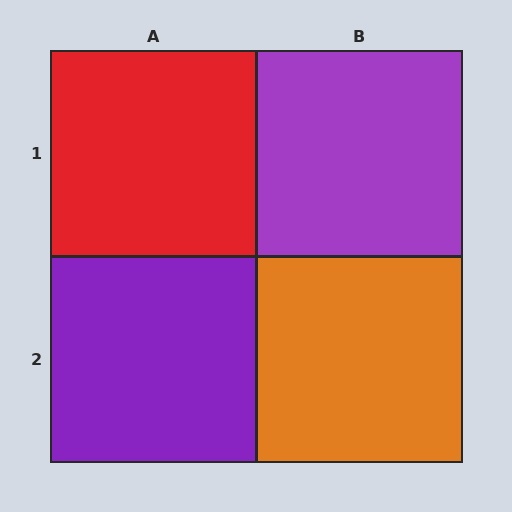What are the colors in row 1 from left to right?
Red, purple.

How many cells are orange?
1 cell is orange.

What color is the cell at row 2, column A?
Purple.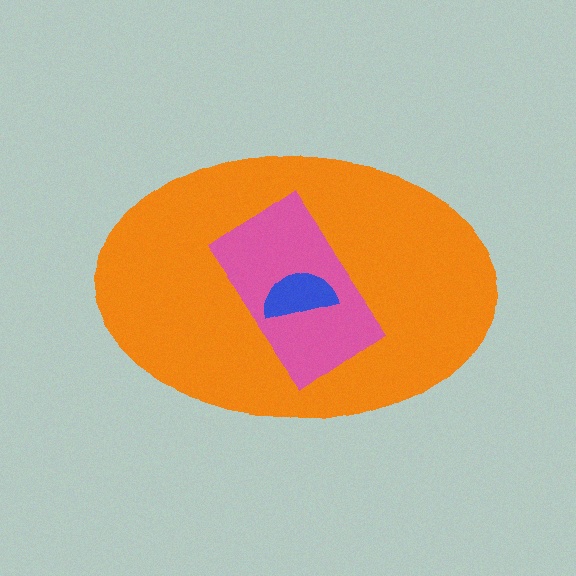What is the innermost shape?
The blue semicircle.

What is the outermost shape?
The orange ellipse.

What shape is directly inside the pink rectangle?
The blue semicircle.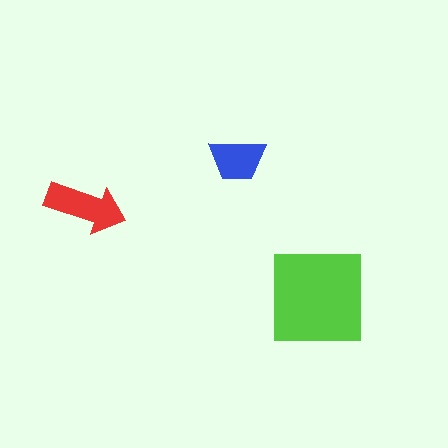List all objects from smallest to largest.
The blue trapezoid, the red arrow, the lime square.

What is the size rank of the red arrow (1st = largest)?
2nd.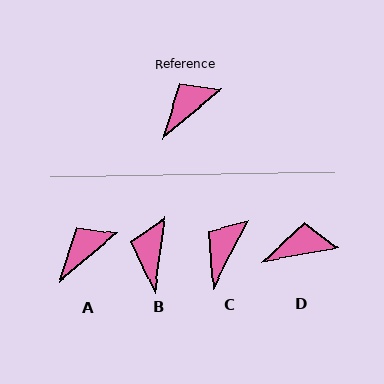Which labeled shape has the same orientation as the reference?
A.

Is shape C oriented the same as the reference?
No, it is off by about 22 degrees.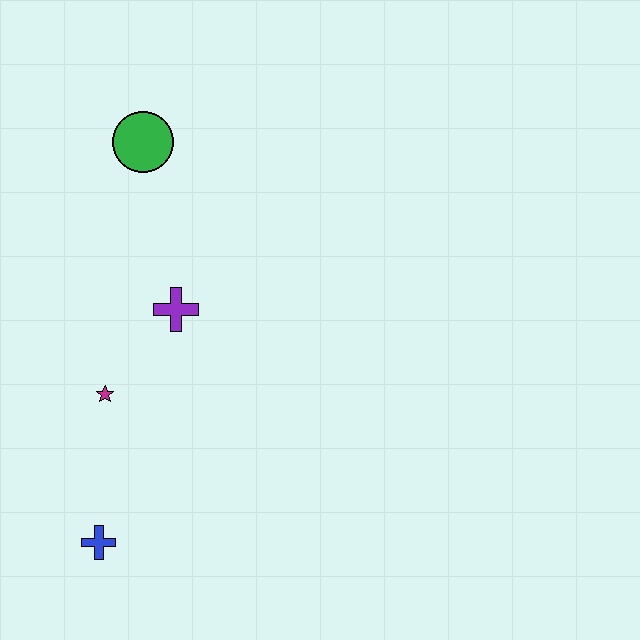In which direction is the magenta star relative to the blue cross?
The magenta star is above the blue cross.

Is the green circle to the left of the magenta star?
No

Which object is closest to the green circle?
The purple cross is closest to the green circle.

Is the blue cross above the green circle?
No